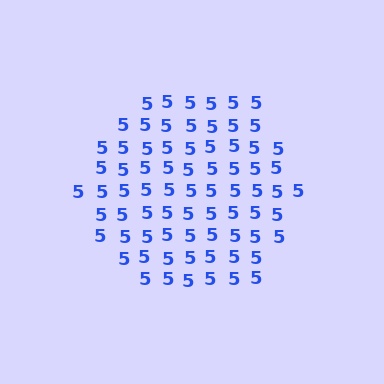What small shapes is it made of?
It is made of small digit 5's.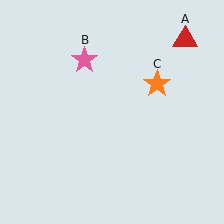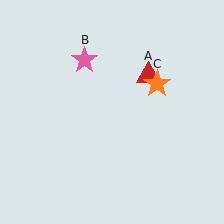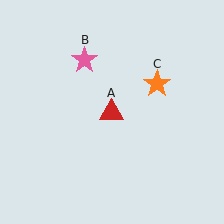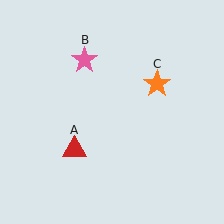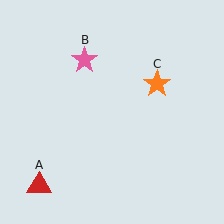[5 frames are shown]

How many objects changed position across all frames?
1 object changed position: red triangle (object A).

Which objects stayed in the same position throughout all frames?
Pink star (object B) and orange star (object C) remained stationary.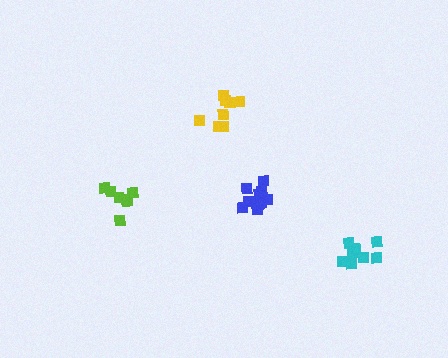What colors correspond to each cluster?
The clusters are colored: yellow, blue, lime, cyan.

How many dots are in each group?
Group 1: 8 dots, Group 2: 11 dots, Group 3: 7 dots, Group 4: 8 dots (34 total).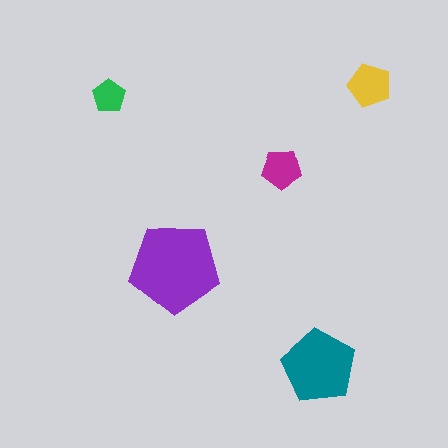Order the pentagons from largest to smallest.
the purple one, the teal one, the yellow one, the magenta one, the green one.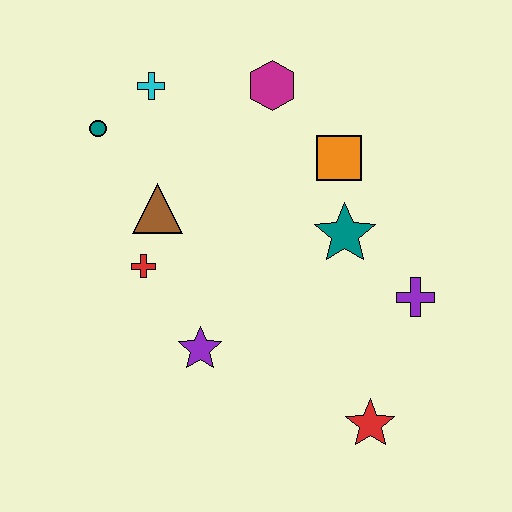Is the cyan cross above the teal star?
Yes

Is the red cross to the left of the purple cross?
Yes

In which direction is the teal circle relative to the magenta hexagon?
The teal circle is to the left of the magenta hexagon.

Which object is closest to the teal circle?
The cyan cross is closest to the teal circle.